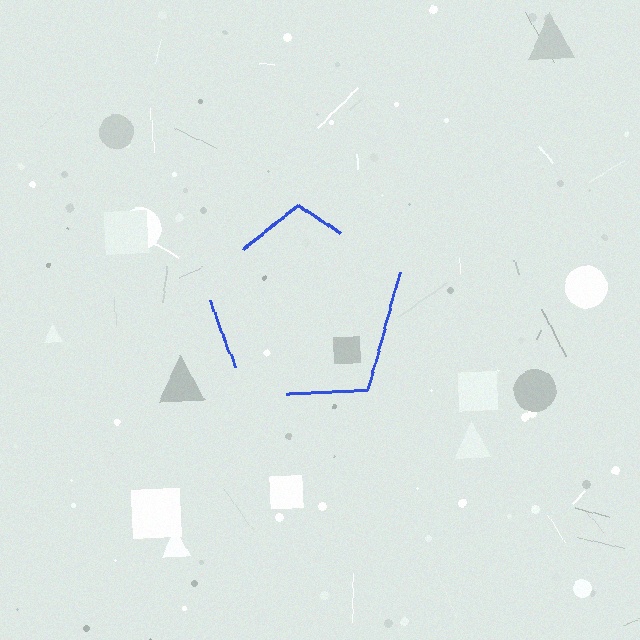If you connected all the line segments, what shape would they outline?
They would outline a pentagon.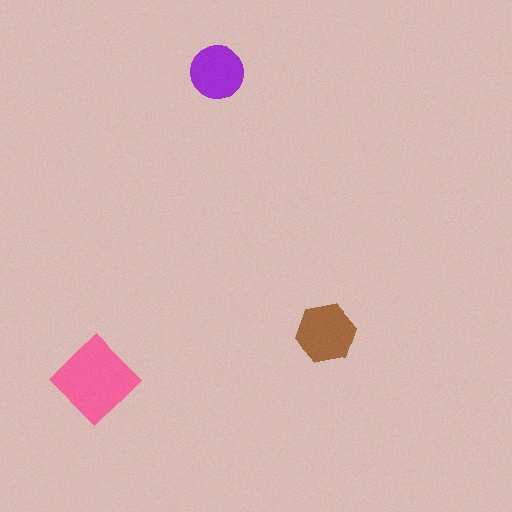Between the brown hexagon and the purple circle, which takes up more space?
The brown hexagon.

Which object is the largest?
The pink diamond.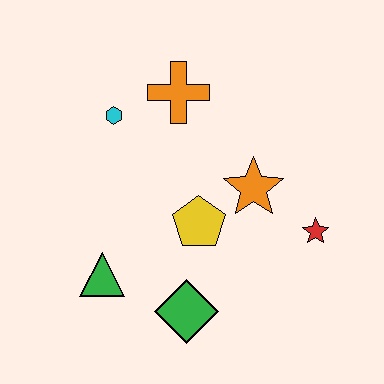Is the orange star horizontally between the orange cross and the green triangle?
No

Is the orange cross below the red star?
No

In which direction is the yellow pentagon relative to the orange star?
The yellow pentagon is to the left of the orange star.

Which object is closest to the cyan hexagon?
The orange cross is closest to the cyan hexagon.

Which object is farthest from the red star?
The cyan hexagon is farthest from the red star.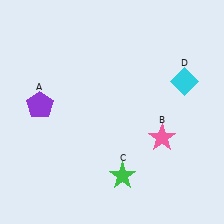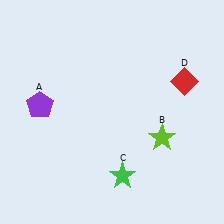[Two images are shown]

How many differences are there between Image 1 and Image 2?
There are 2 differences between the two images.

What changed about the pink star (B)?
In Image 1, B is pink. In Image 2, it changed to lime.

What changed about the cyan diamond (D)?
In Image 1, D is cyan. In Image 2, it changed to red.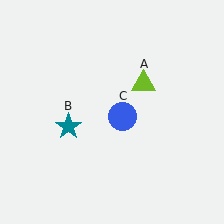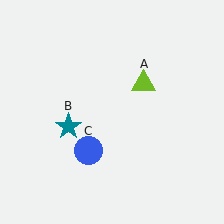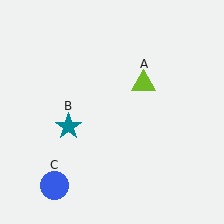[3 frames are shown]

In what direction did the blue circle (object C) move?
The blue circle (object C) moved down and to the left.